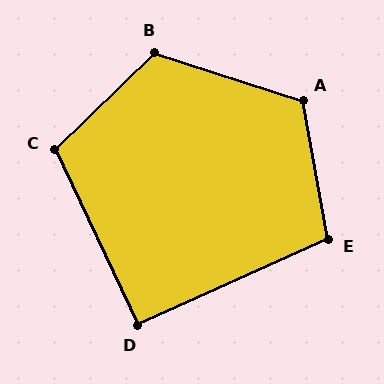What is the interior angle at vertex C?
Approximately 109 degrees (obtuse).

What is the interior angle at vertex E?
Approximately 104 degrees (obtuse).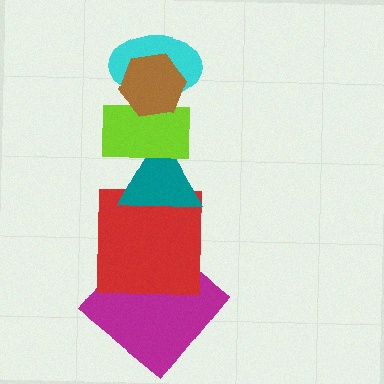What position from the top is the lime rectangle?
The lime rectangle is 3rd from the top.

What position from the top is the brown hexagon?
The brown hexagon is 1st from the top.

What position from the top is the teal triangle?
The teal triangle is 4th from the top.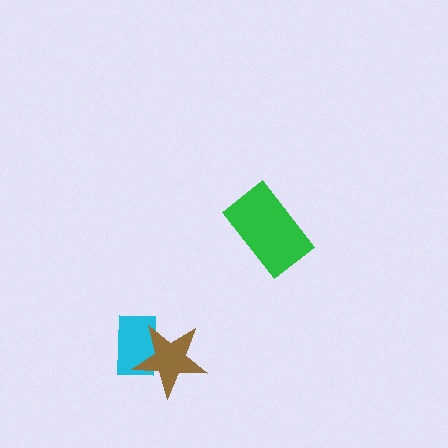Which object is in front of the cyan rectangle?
The brown star is in front of the cyan rectangle.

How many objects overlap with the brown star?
1 object overlaps with the brown star.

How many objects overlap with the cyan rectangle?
1 object overlaps with the cyan rectangle.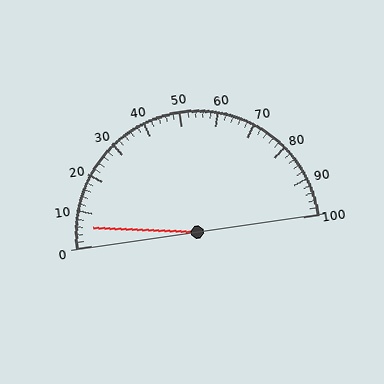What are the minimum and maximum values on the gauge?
The gauge ranges from 0 to 100.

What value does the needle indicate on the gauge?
The needle indicates approximately 6.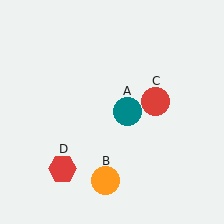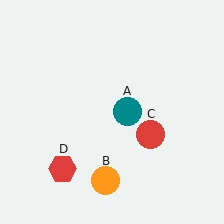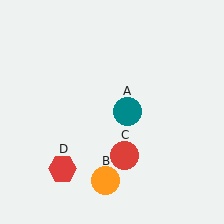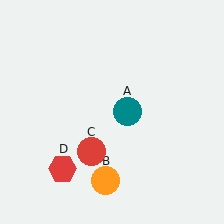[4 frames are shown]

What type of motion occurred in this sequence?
The red circle (object C) rotated clockwise around the center of the scene.